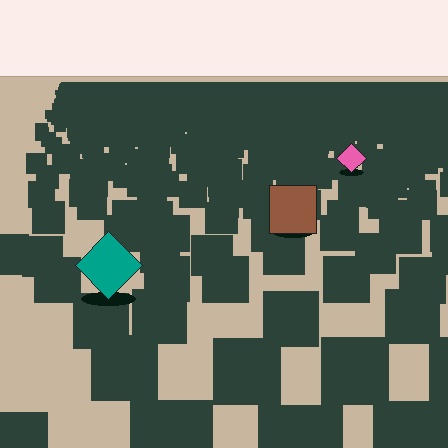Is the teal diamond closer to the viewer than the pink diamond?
Yes. The teal diamond is closer — you can tell from the texture gradient: the ground texture is coarser near it.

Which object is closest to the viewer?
The teal diamond is closest. The texture marks near it are larger and more spread out.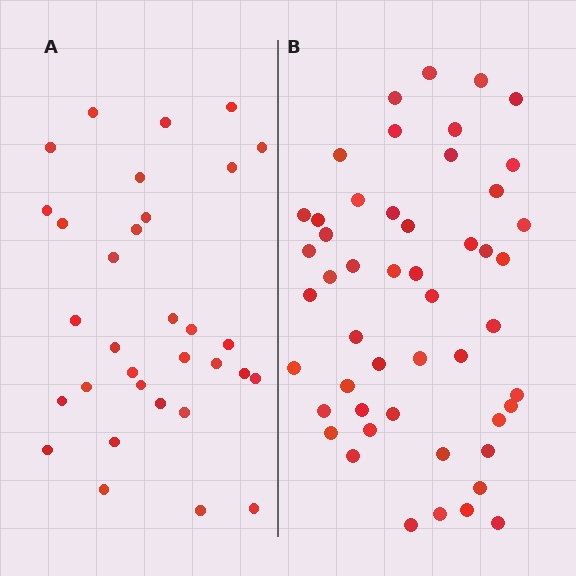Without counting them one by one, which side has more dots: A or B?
Region B (the right region) has more dots.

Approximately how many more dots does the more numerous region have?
Region B has approximately 20 more dots than region A.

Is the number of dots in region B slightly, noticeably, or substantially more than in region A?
Region B has substantially more. The ratio is roughly 1.6 to 1.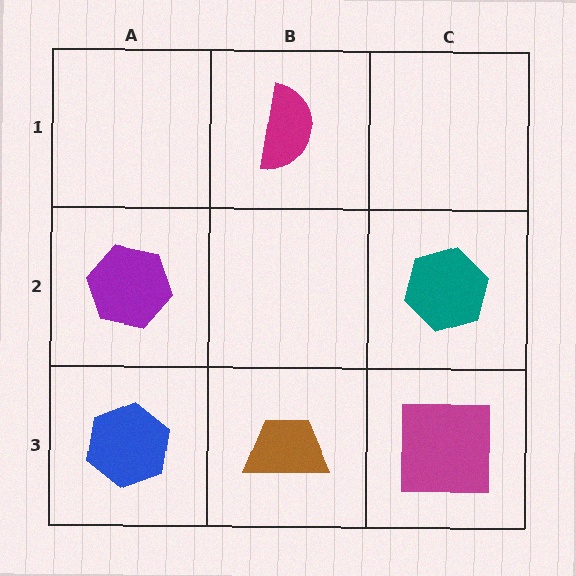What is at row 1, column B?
A magenta semicircle.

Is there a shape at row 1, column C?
No, that cell is empty.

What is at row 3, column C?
A magenta square.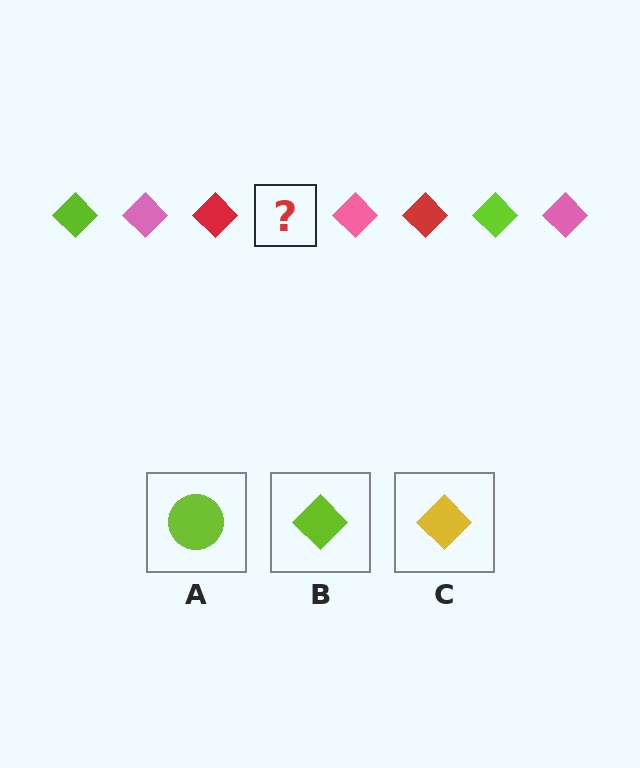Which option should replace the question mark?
Option B.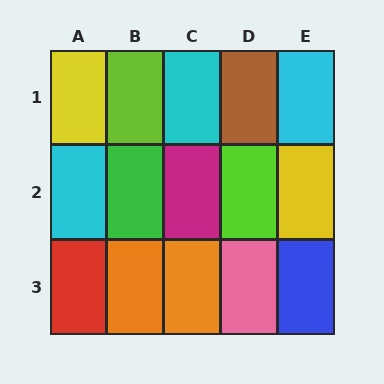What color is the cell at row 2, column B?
Green.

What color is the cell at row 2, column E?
Yellow.